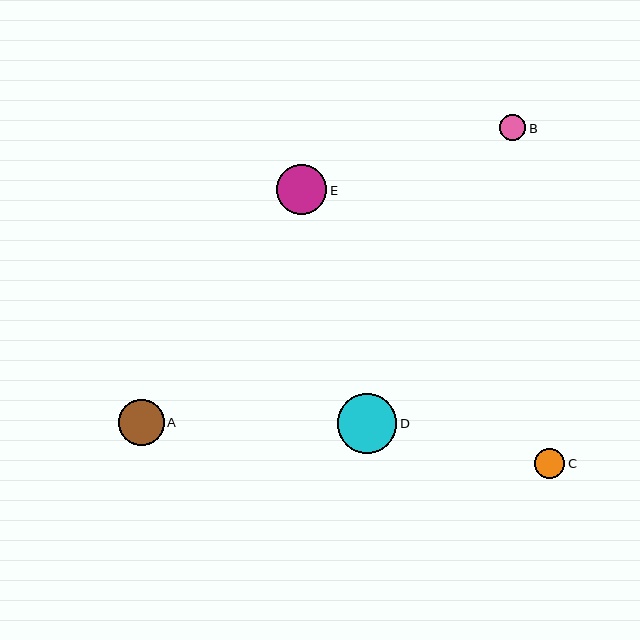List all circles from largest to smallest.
From largest to smallest: D, E, A, C, B.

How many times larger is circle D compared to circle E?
Circle D is approximately 1.2 times the size of circle E.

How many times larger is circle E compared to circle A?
Circle E is approximately 1.1 times the size of circle A.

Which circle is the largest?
Circle D is the largest with a size of approximately 59 pixels.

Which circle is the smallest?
Circle B is the smallest with a size of approximately 27 pixels.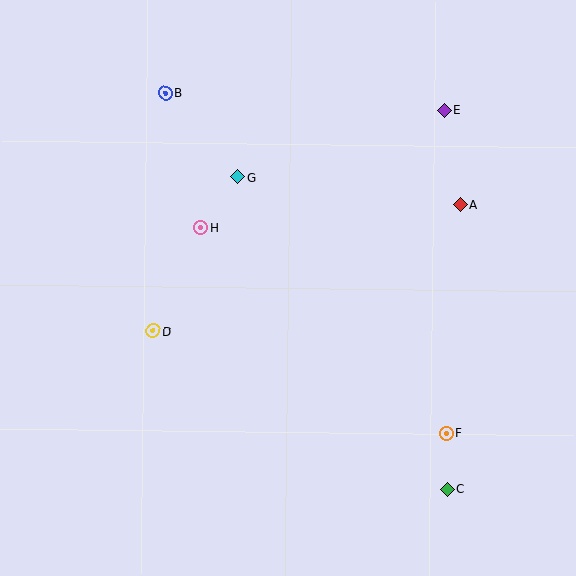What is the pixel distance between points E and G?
The distance between E and G is 217 pixels.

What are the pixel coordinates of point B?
Point B is at (165, 93).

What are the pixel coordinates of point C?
Point C is at (447, 489).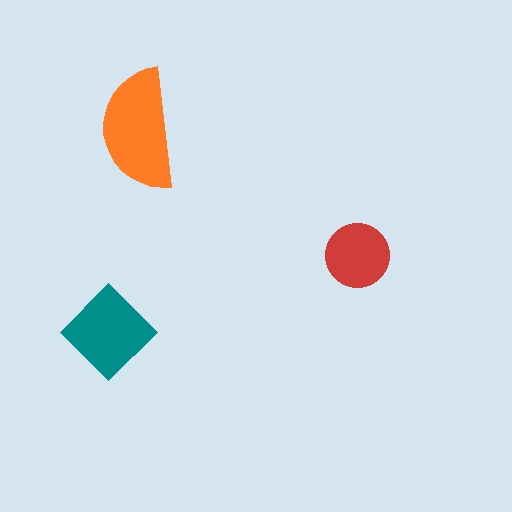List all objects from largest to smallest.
The orange semicircle, the teal diamond, the red circle.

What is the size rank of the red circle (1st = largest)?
3rd.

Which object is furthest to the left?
The teal diamond is leftmost.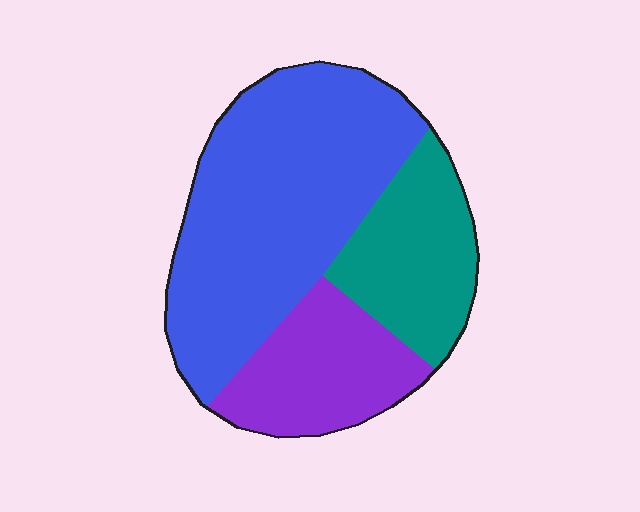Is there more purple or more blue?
Blue.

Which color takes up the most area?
Blue, at roughly 55%.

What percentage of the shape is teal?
Teal takes up about one quarter (1/4) of the shape.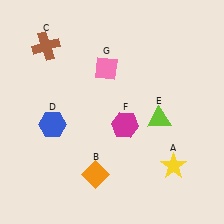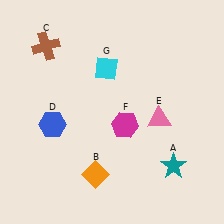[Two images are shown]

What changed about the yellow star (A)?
In Image 1, A is yellow. In Image 2, it changed to teal.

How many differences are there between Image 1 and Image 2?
There are 3 differences between the two images.